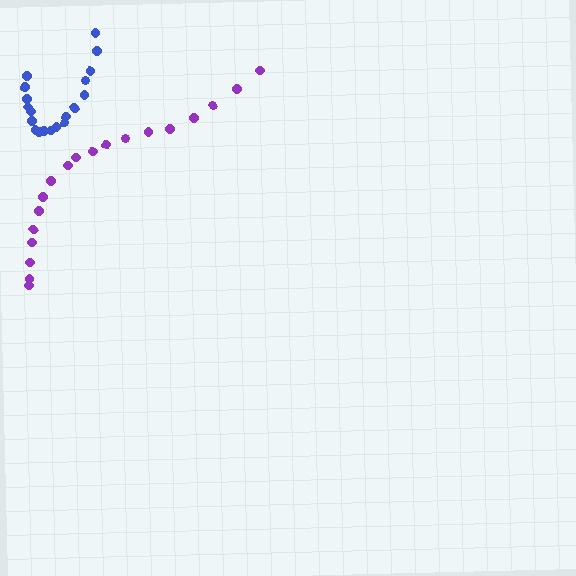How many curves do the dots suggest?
There are 2 distinct paths.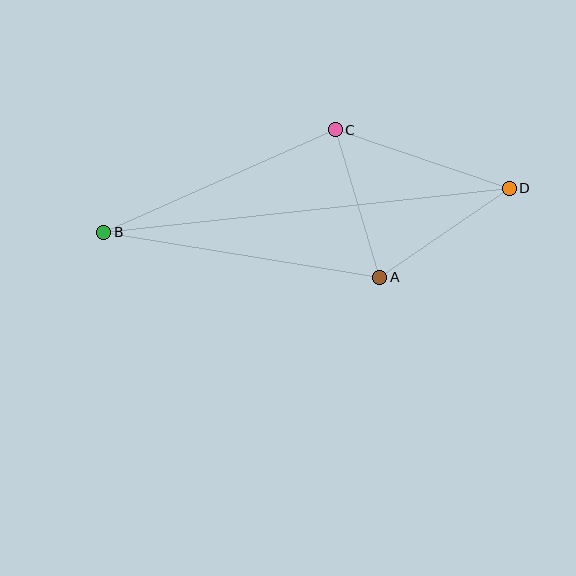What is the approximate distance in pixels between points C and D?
The distance between C and D is approximately 184 pixels.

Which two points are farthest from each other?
Points B and D are farthest from each other.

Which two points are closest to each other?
Points A and C are closest to each other.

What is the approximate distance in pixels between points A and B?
The distance between A and B is approximately 280 pixels.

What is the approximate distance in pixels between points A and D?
The distance between A and D is approximately 157 pixels.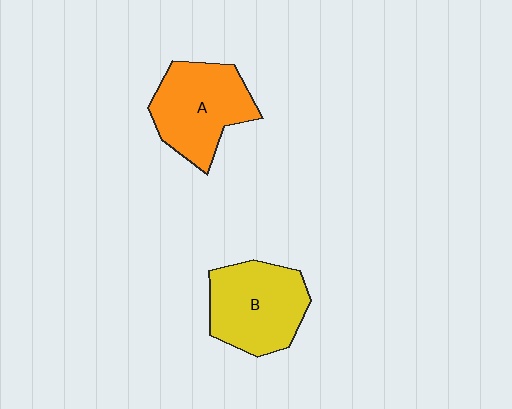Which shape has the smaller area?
Shape A (orange).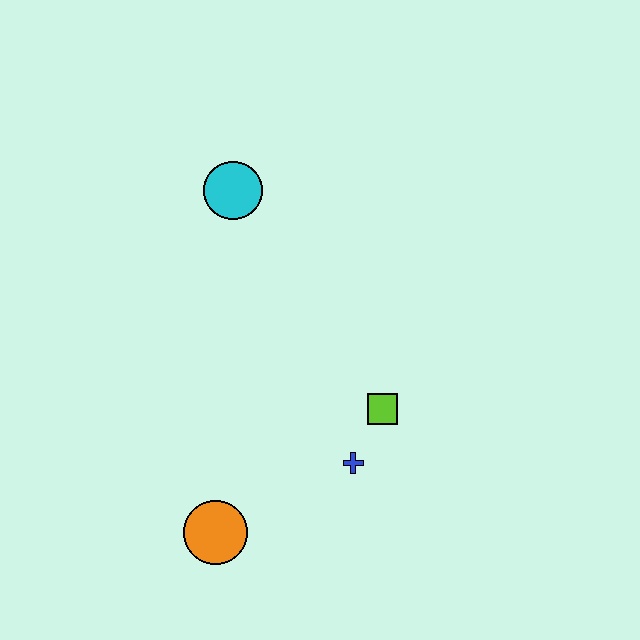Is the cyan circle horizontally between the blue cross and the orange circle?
Yes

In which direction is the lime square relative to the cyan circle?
The lime square is below the cyan circle.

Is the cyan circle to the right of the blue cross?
No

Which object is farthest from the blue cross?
The cyan circle is farthest from the blue cross.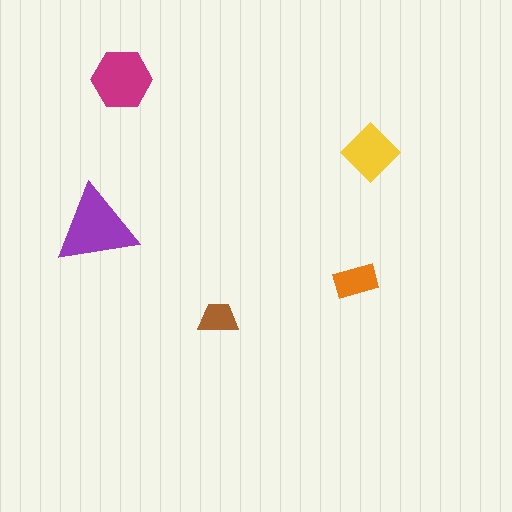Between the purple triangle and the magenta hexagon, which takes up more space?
The purple triangle.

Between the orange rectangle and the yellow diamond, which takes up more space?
The yellow diamond.